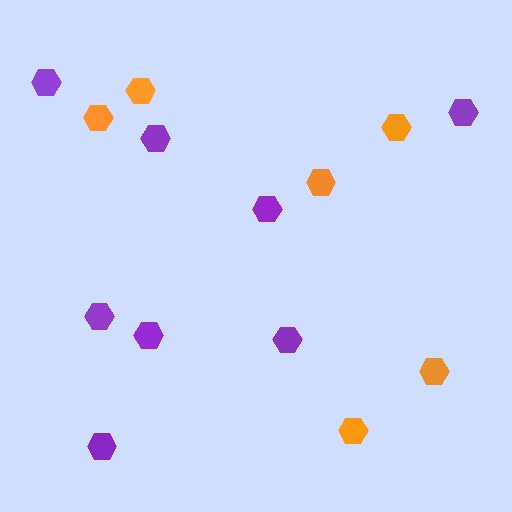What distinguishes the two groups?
There are 2 groups: one group of orange hexagons (6) and one group of purple hexagons (8).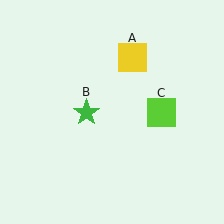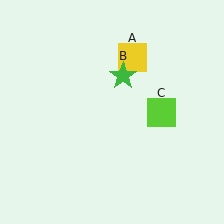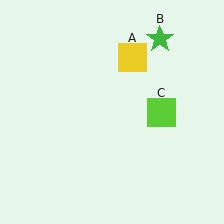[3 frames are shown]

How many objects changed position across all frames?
1 object changed position: green star (object B).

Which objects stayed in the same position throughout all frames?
Yellow square (object A) and lime square (object C) remained stationary.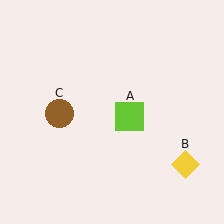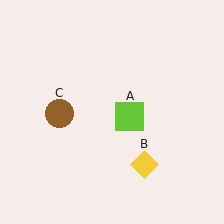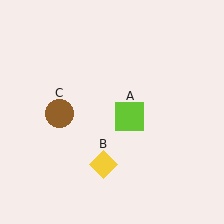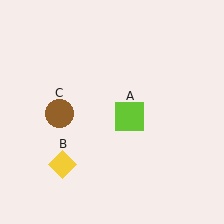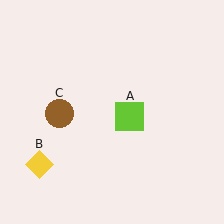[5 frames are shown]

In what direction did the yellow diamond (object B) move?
The yellow diamond (object B) moved left.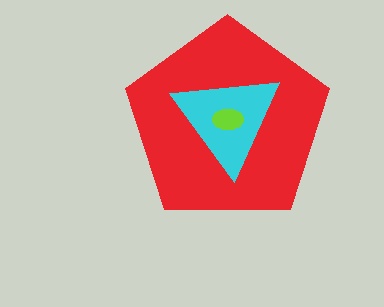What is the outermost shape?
The red pentagon.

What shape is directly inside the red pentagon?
The cyan triangle.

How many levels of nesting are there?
3.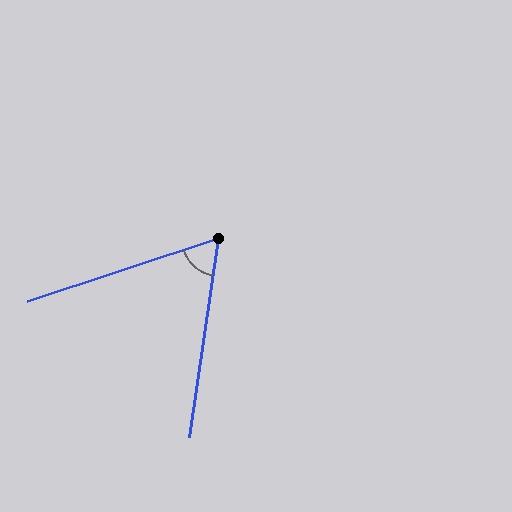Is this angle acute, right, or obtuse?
It is acute.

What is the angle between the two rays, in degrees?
Approximately 63 degrees.